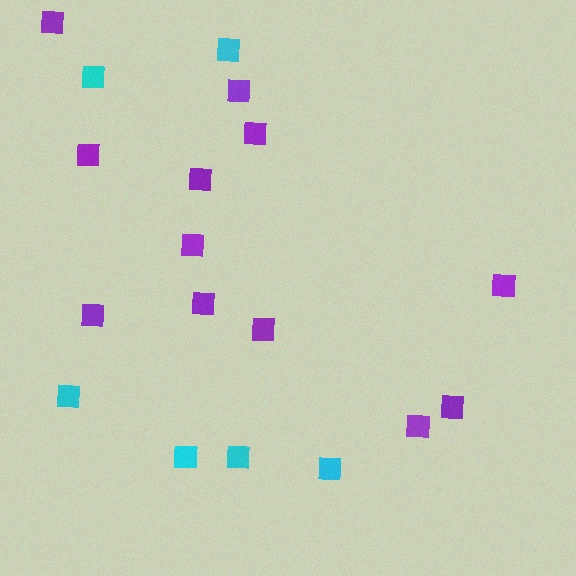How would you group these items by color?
There are 2 groups: one group of cyan squares (6) and one group of purple squares (12).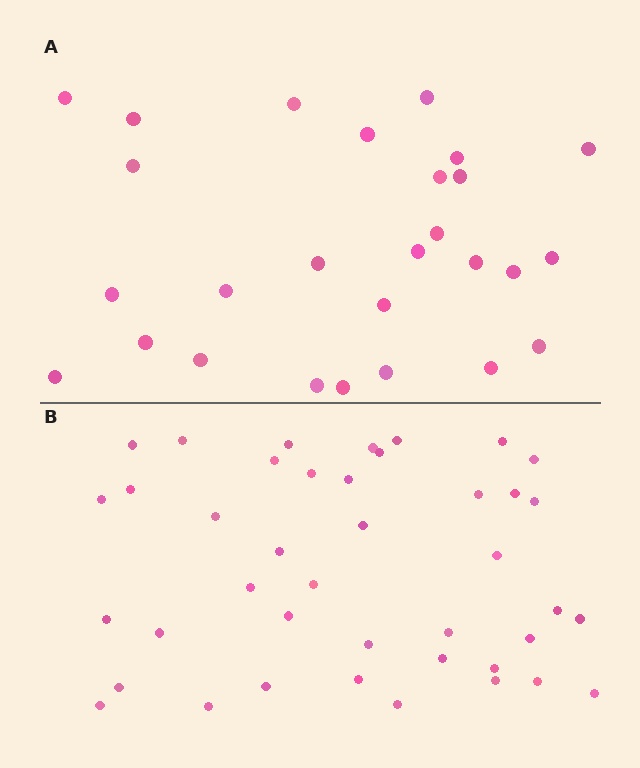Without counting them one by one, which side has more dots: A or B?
Region B (the bottom region) has more dots.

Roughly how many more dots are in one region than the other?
Region B has approximately 15 more dots than region A.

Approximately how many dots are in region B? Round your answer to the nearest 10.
About 40 dots. (The exact count is 41, which rounds to 40.)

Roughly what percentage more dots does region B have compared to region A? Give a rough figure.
About 50% more.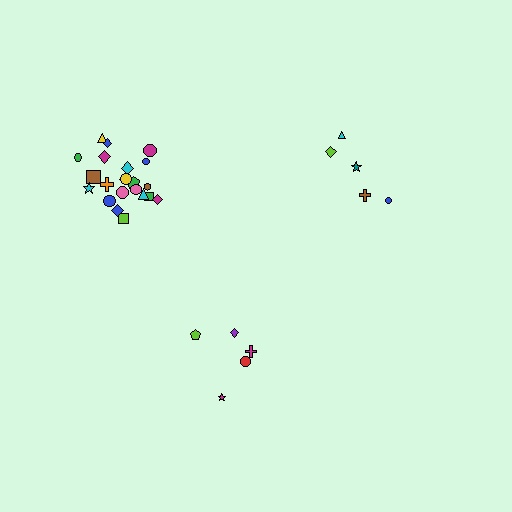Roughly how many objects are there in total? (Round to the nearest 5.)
Roughly 30 objects in total.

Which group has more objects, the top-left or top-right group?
The top-left group.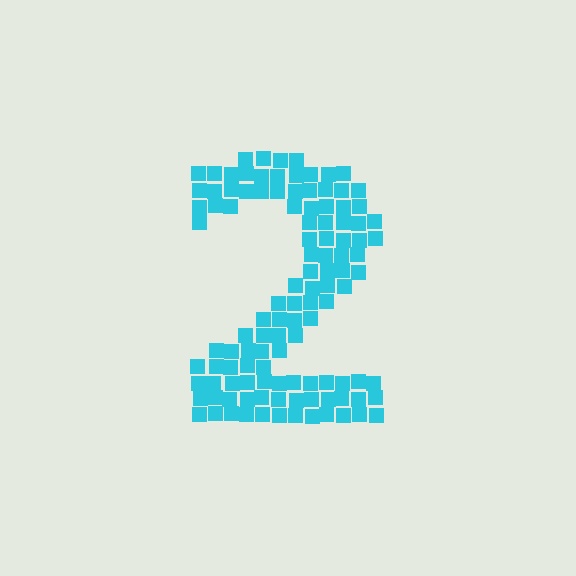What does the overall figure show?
The overall figure shows the digit 2.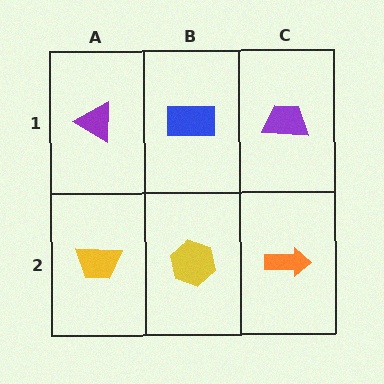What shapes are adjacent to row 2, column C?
A purple trapezoid (row 1, column C), a yellow hexagon (row 2, column B).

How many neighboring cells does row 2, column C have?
2.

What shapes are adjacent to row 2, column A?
A purple triangle (row 1, column A), a yellow hexagon (row 2, column B).